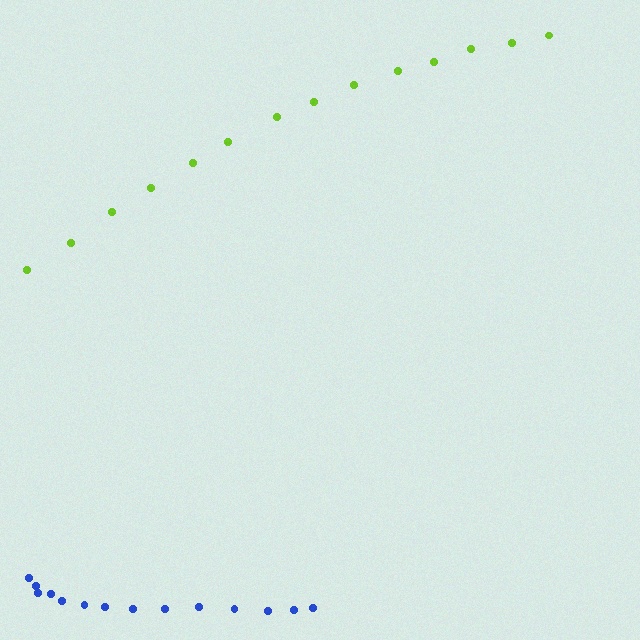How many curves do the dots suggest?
There are 2 distinct paths.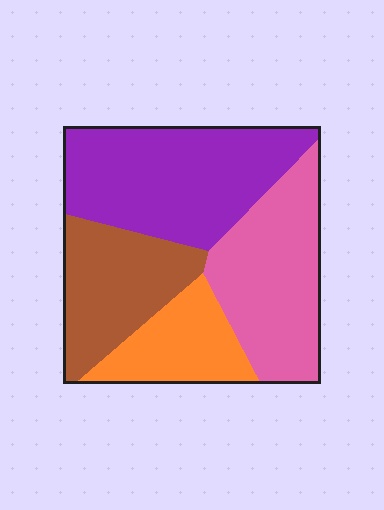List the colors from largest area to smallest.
From largest to smallest: purple, pink, brown, orange.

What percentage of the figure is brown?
Brown covers roughly 20% of the figure.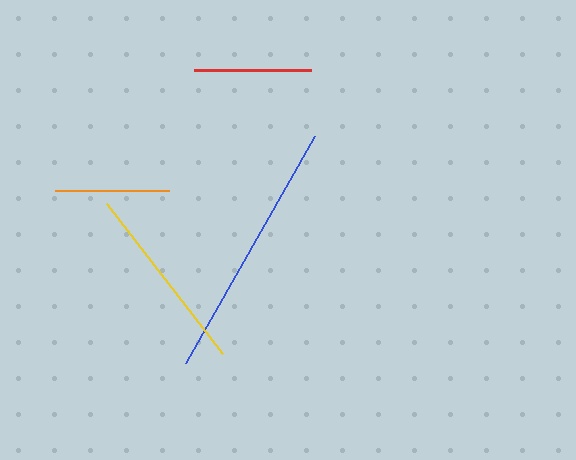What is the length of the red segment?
The red segment is approximately 118 pixels long.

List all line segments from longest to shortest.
From longest to shortest: blue, yellow, red, orange.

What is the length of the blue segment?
The blue segment is approximately 262 pixels long.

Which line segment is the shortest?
The orange line is the shortest at approximately 114 pixels.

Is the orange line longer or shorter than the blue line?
The blue line is longer than the orange line.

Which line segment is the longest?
The blue line is the longest at approximately 262 pixels.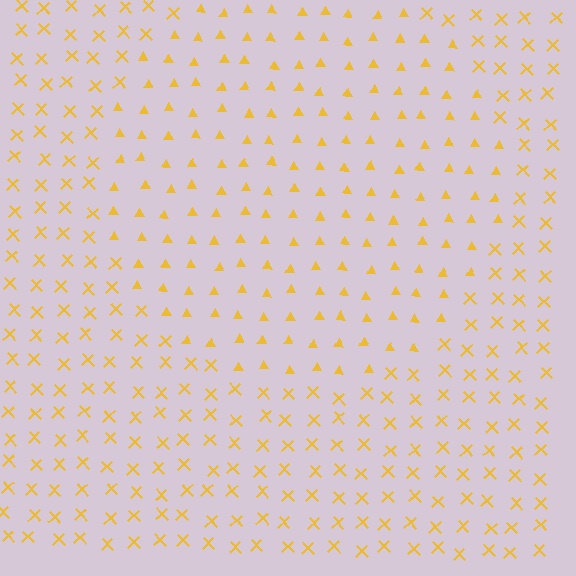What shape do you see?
I see a circle.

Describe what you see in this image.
The image is filled with small yellow elements arranged in a uniform grid. A circle-shaped region contains triangles, while the surrounding area contains X marks. The boundary is defined purely by the change in element shape.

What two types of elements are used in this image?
The image uses triangles inside the circle region and X marks outside it.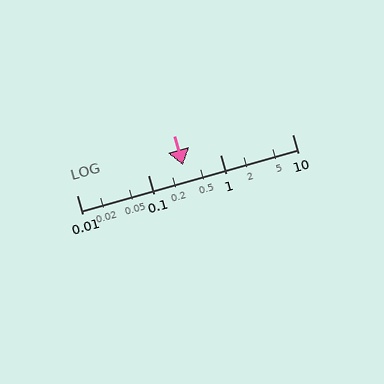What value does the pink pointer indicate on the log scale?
The pointer indicates approximately 0.3.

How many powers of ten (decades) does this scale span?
The scale spans 3 decades, from 0.01 to 10.